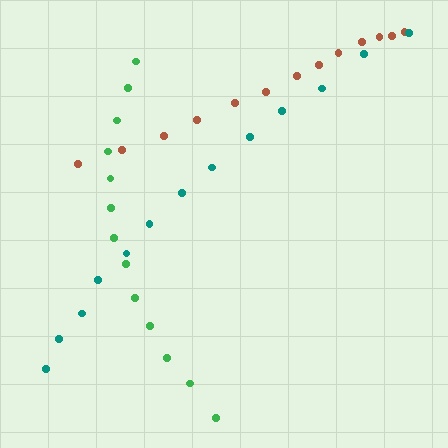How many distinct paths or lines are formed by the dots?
There are 3 distinct paths.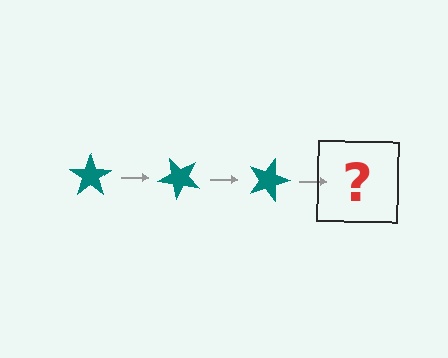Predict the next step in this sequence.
The next step is a teal star rotated 135 degrees.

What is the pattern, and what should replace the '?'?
The pattern is that the star rotates 45 degrees each step. The '?' should be a teal star rotated 135 degrees.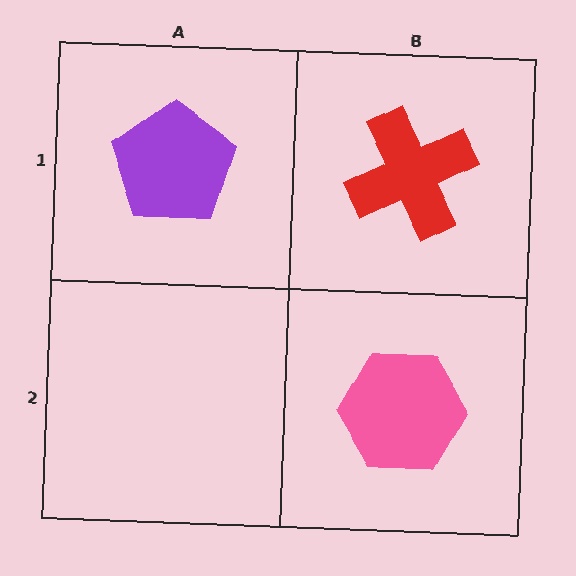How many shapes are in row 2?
1 shape.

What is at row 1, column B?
A red cross.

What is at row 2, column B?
A pink hexagon.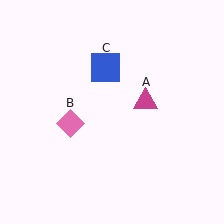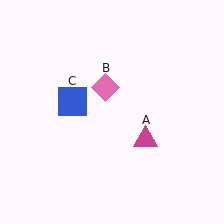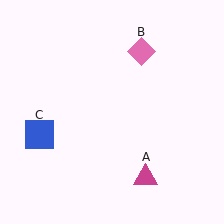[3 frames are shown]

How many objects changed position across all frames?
3 objects changed position: magenta triangle (object A), pink diamond (object B), blue square (object C).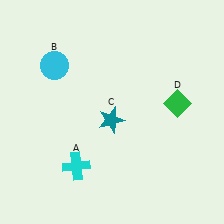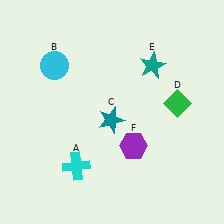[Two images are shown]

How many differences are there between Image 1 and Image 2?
There are 2 differences between the two images.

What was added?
A teal star (E), a purple hexagon (F) were added in Image 2.